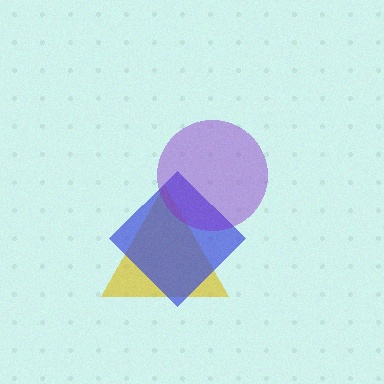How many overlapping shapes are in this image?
There are 3 overlapping shapes in the image.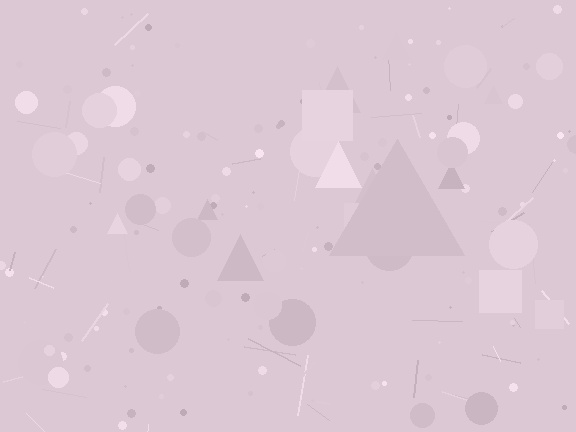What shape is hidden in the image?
A triangle is hidden in the image.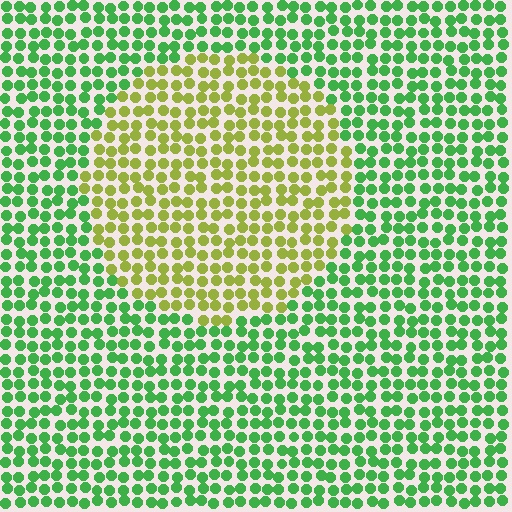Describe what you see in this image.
The image is filled with small green elements in a uniform arrangement. A circle-shaped region is visible where the elements are tinted to a slightly different hue, forming a subtle color boundary.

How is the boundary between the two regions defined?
The boundary is defined purely by a slight shift in hue (about 52 degrees). Spacing, size, and orientation are identical on both sides.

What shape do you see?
I see a circle.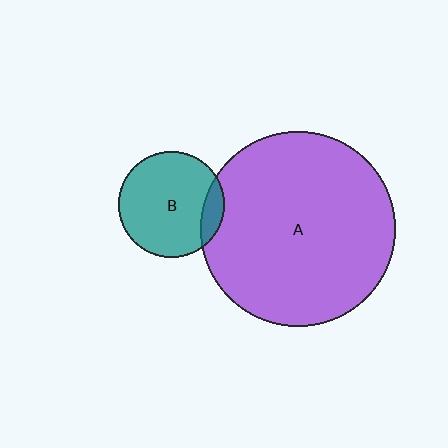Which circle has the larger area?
Circle A (purple).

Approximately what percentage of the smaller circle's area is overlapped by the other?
Approximately 10%.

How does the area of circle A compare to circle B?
Approximately 3.3 times.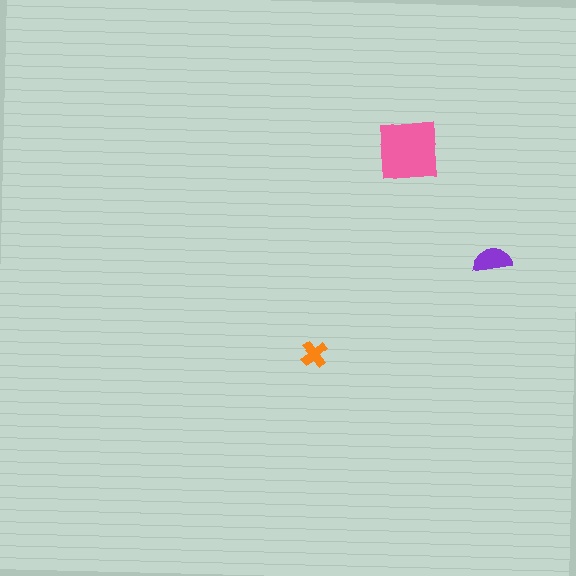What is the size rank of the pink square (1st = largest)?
1st.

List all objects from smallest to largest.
The orange cross, the purple semicircle, the pink square.